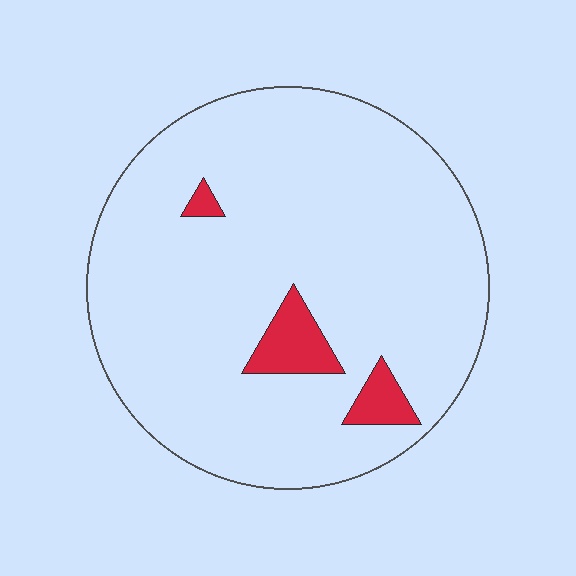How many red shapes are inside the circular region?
3.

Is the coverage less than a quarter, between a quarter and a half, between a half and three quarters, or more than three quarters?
Less than a quarter.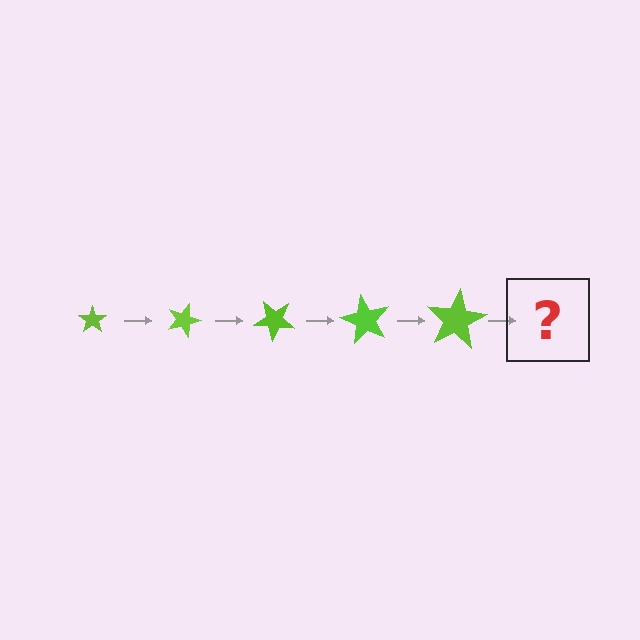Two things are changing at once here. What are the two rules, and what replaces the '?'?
The two rules are that the star grows larger each step and it rotates 20 degrees each step. The '?' should be a star, larger than the previous one and rotated 100 degrees from the start.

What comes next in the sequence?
The next element should be a star, larger than the previous one and rotated 100 degrees from the start.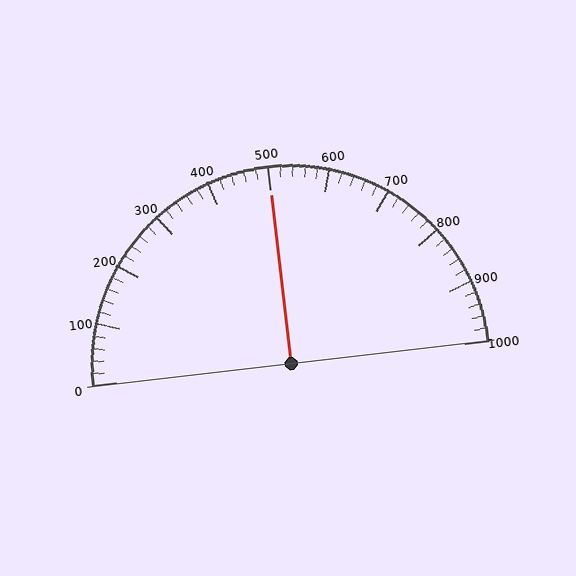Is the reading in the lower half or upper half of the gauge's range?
The reading is in the upper half of the range (0 to 1000).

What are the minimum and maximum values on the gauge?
The gauge ranges from 0 to 1000.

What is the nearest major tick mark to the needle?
The nearest major tick mark is 500.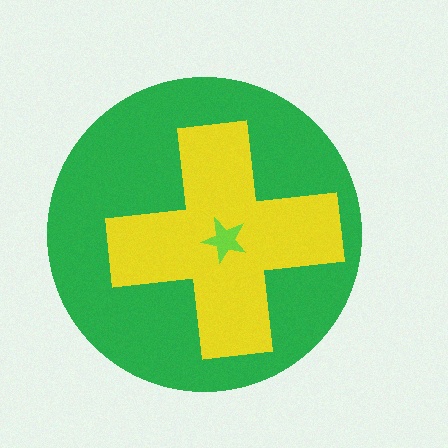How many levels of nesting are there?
3.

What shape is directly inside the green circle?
The yellow cross.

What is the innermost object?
The lime star.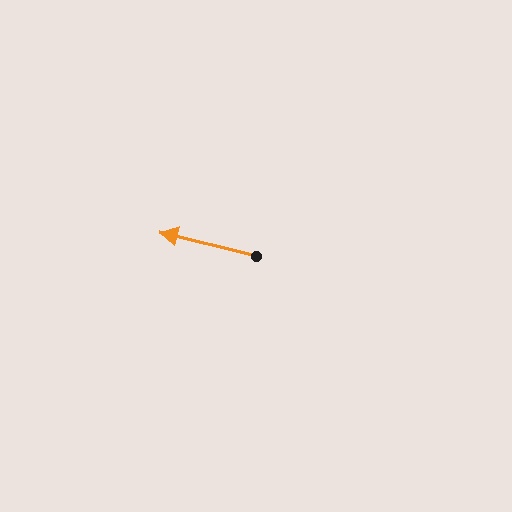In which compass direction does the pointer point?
West.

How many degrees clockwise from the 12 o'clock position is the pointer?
Approximately 284 degrees.